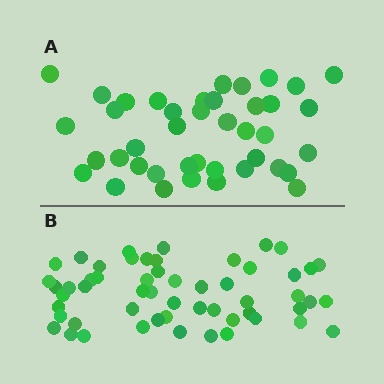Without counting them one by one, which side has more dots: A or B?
Region B (the bottom region) has more dots.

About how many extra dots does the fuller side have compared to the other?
Region B has approximately 15 more dots than region A.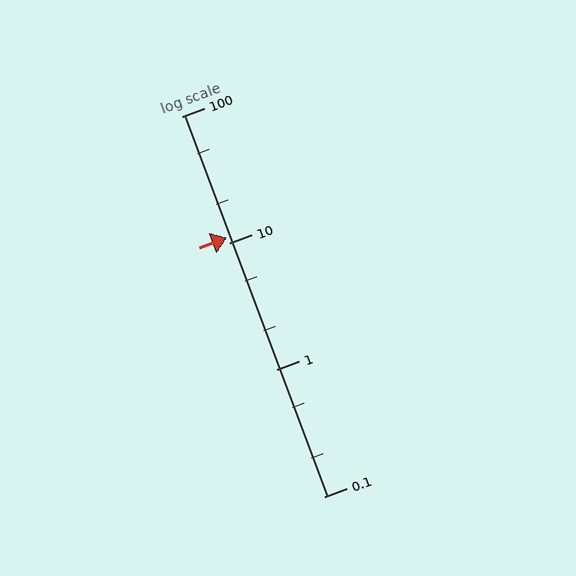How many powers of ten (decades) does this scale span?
The scale spans 3 decades, from 0.1 to 100.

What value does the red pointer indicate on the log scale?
The pointer indicates approximately 11.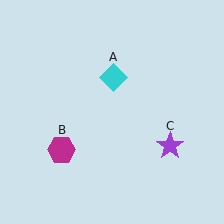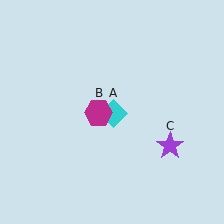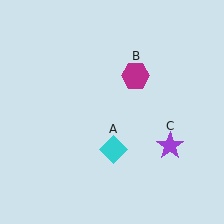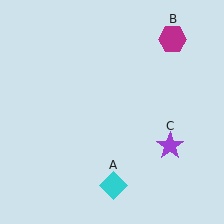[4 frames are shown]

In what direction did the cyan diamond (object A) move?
The cyan diamond (object A) moved down.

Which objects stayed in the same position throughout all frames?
Purple star (object C) remained stationary.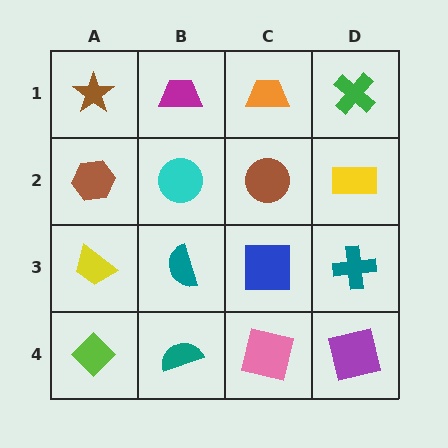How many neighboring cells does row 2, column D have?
3.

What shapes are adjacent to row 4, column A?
A yellow trapezoid (row 3, column A), a teal semicircle (row 4, column B).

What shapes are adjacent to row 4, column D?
A teal cross (row 3, column D), a pink square (row 4, column C).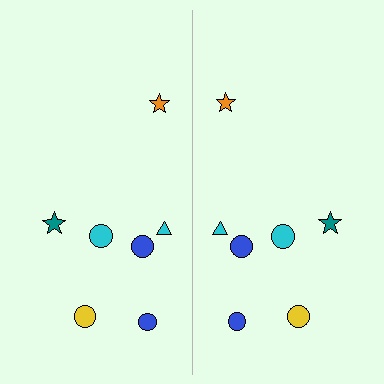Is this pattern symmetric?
Yes, this pattern has bilateral (reflection) symmetry.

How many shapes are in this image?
There are 14 shapes in this image.